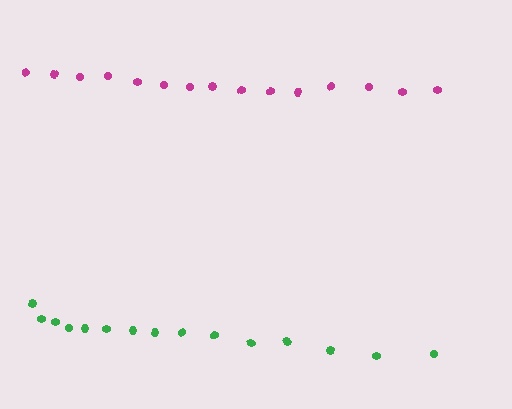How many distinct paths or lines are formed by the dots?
There are 2 distinct paths.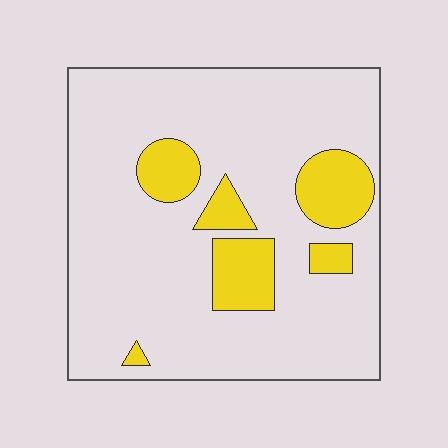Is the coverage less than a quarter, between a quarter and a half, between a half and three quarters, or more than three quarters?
Less than a quarter.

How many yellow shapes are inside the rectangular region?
6.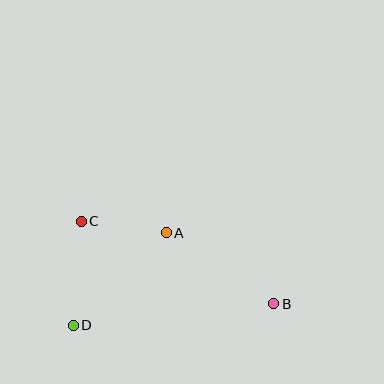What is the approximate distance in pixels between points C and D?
The distance between C and D is approximately 105 pixels.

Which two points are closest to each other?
Points A and C are closest to each other.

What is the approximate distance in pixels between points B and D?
The distance between B and D is approximately 202 pixels.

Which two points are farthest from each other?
Points B and C are farthest from each other.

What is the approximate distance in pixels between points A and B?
The distance between A and B is approximately 128 pixels.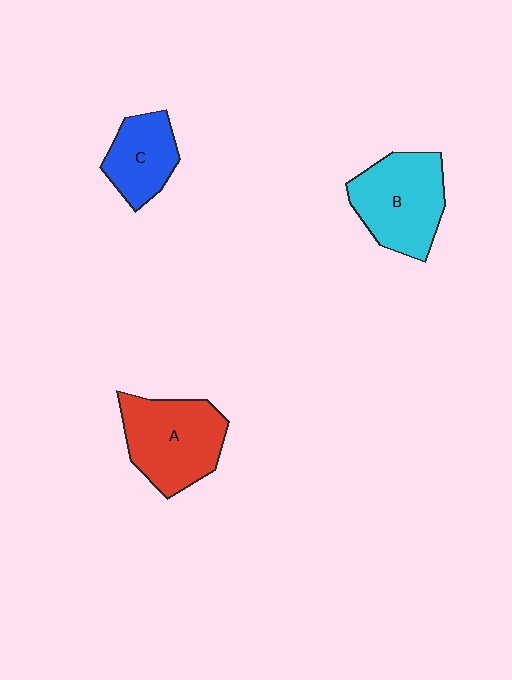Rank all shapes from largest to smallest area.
From largest to smallest: A (red), B (cyan), C (blue).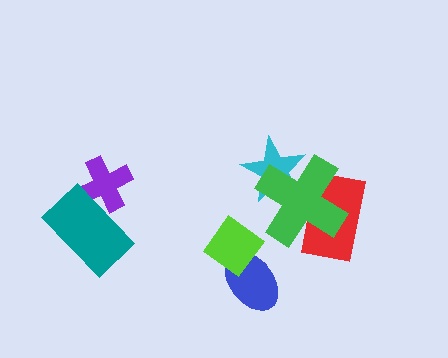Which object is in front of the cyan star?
The green cross is in front of the cyan star.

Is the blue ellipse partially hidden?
Yes, it is partially covered by another shape.